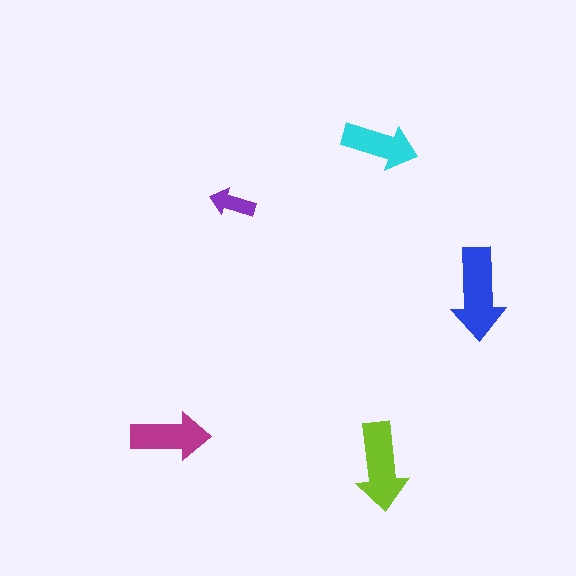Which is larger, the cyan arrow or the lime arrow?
The lime one.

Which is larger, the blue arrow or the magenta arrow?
The blue one.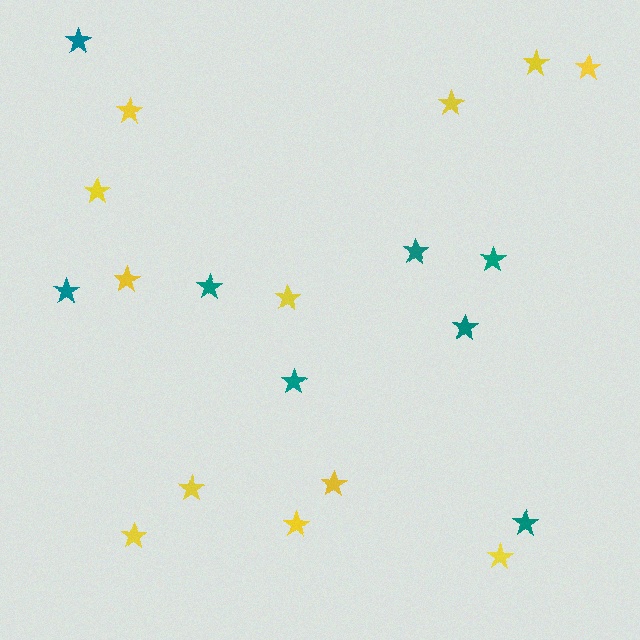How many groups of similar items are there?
There are 2 groups: one group of teal stars (8) and one group of yellow stars (12).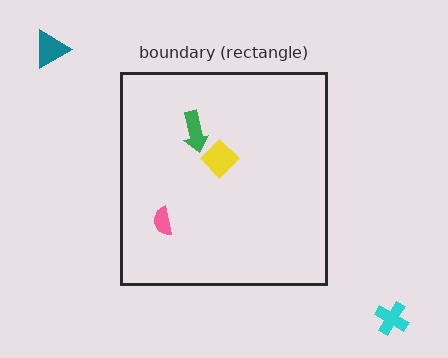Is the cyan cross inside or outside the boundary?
Outside.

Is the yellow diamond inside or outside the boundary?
Inside.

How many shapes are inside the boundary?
3 inside, 2 outside.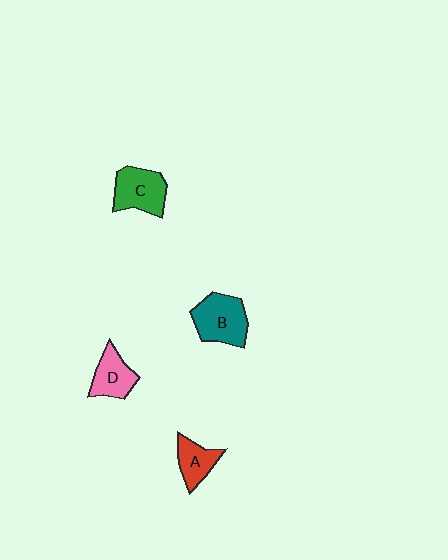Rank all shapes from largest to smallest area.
From largest to smallest: B (teal), C (green), D (pink), A (red).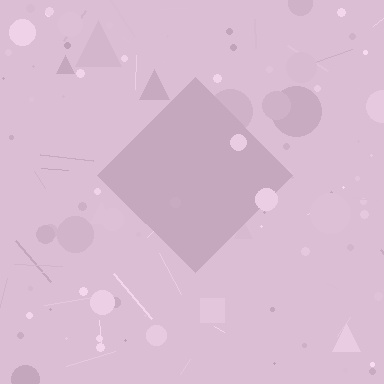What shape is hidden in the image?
A diamond is hidden in the image.